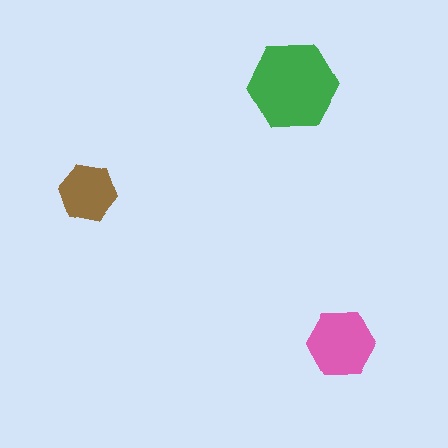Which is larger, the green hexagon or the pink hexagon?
The green one.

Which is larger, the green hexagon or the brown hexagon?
The green one.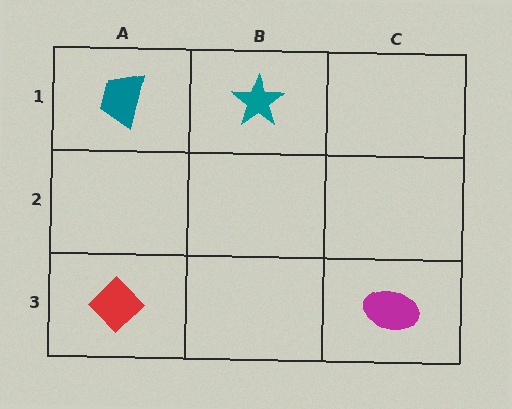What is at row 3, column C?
A magenta ellipse.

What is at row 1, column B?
A teal star.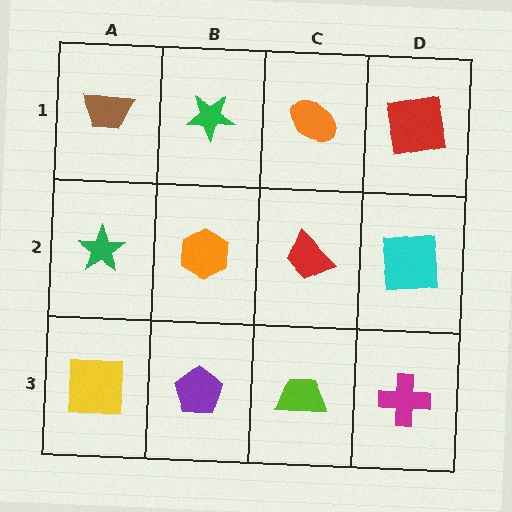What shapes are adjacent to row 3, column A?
A green star (row 2, column A), a purple pentagon (row 3, column B).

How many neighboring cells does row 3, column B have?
3.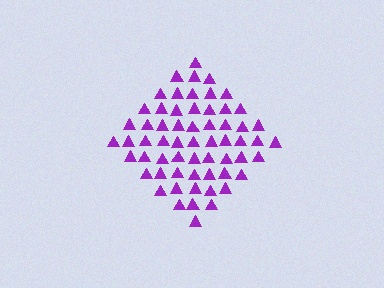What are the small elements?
The small elements are triangles.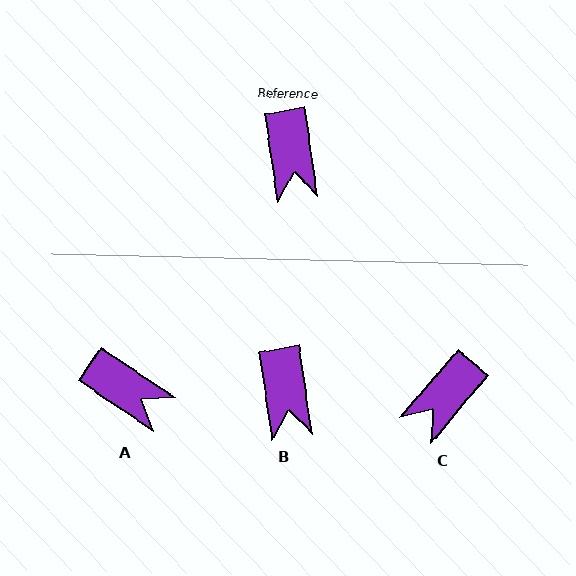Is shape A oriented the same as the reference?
No, it is off by about 47 degrees.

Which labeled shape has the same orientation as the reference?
B.